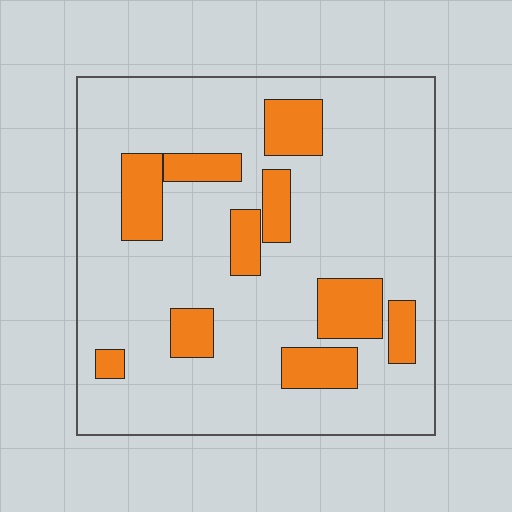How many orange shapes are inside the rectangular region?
10.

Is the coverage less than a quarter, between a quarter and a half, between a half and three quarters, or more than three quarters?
Less than a quarter.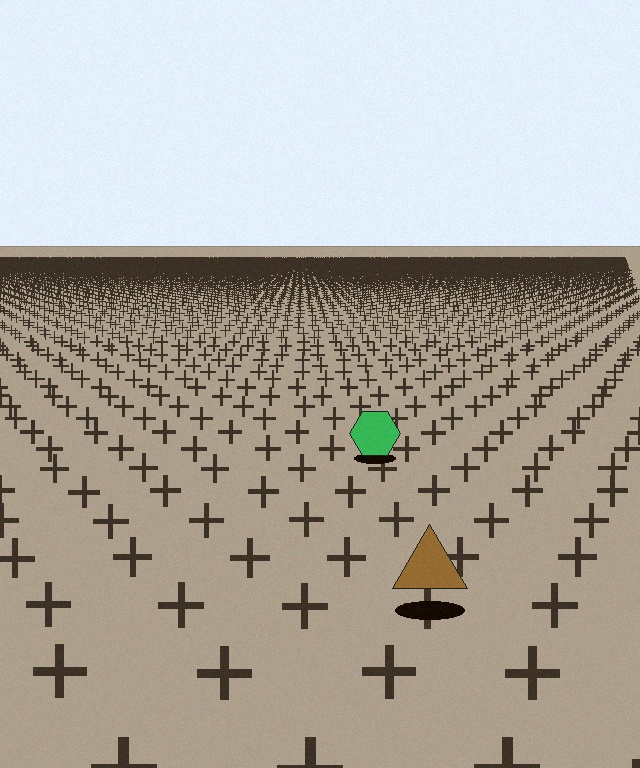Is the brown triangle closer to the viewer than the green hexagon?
Yes. The brown triangle is closer — you can tell from the texture gradient: the ground texture is coarser near it.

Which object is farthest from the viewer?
The green hexagon is farthest from the viewer. It appears smaller and the ground texture around it is denser.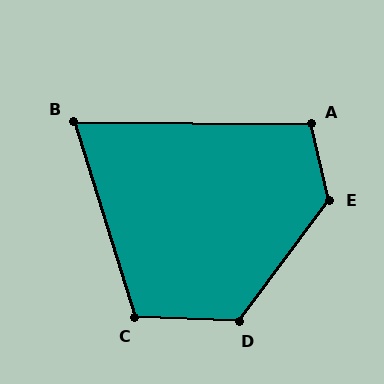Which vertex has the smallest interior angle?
B, at approximately 72 degrees.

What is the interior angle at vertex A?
Approximately 104 degrees (obtuse).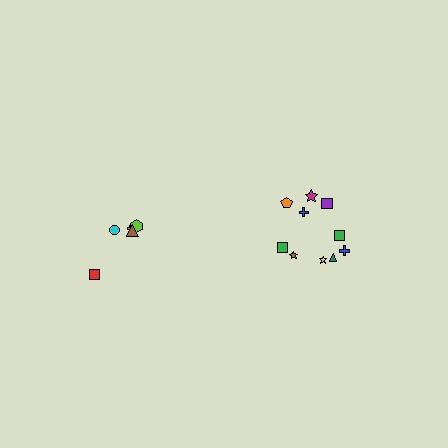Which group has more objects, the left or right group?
The right group.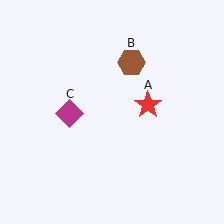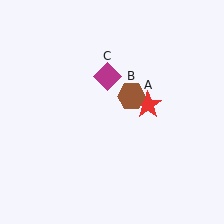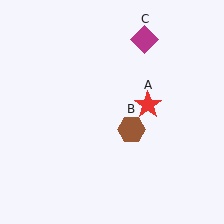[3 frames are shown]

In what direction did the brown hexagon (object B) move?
The brown hexagon (object B) moved down.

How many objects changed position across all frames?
2 objects changed position: brown hexagon (object B), magenta diamond (object C).